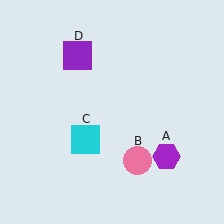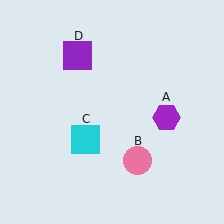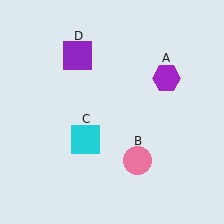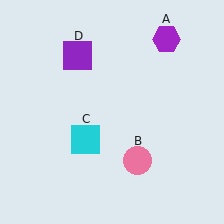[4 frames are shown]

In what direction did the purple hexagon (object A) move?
The purple hexagon (object A) moved up.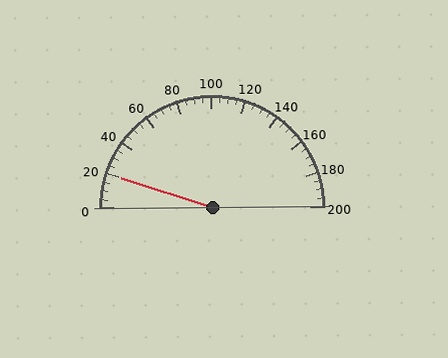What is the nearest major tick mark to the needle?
The nearest major tick mark is 20.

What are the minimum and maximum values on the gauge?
The gauge ranges from 0 to 200.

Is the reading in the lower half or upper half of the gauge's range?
The reading is in the lower half of the range (0 to 200).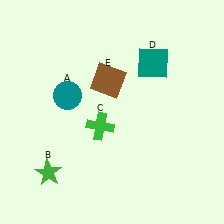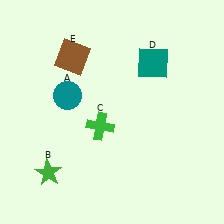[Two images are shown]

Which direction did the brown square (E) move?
The brown square (E) moved left.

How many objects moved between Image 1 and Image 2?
1 object moved between the two images.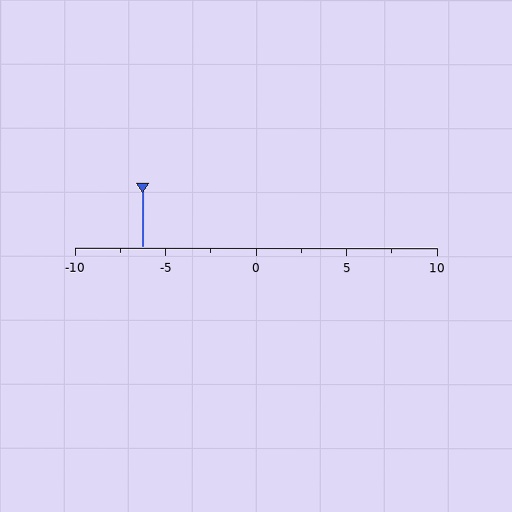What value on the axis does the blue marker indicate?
The marker indicates approximately -6.2.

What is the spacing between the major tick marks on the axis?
The major ticks are spaced 5 apart.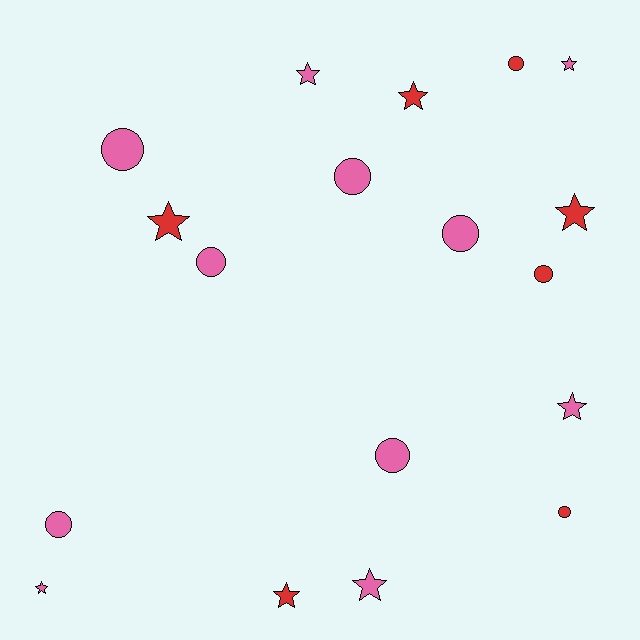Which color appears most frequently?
Pink, with 11 objects.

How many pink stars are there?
There are 5 pink stars.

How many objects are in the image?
There are 18 objects.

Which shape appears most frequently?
Star, with 9 objects.